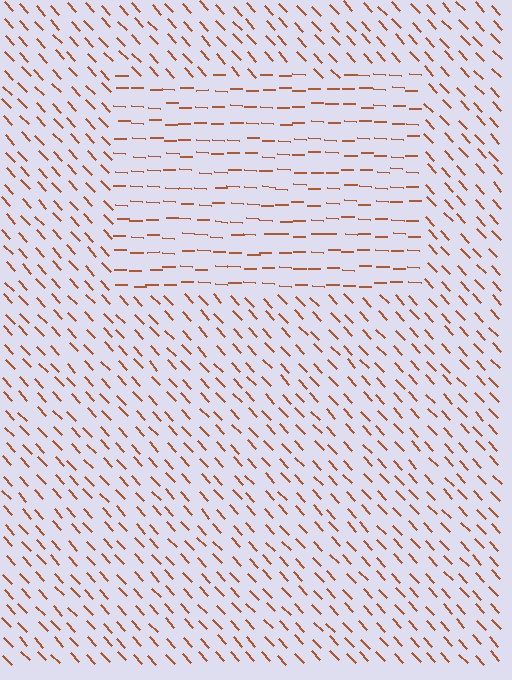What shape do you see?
I see a rectangle.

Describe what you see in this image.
The image is filled with small brown line segments. A rectangle region in the image has lines oriented differently from the surrounding lines, creating a visible texture boundary.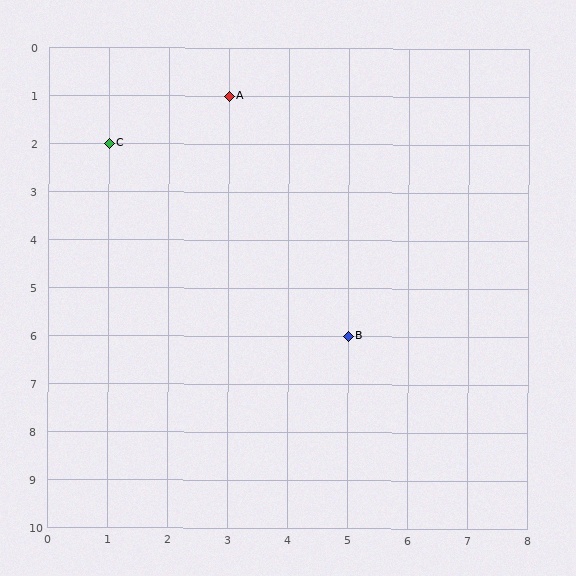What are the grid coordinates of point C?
Point C is at grid coordinates (1, 2).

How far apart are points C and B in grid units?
Points C and B are 4 columns and 4 rows apart (about 5.7 grid units diagonally).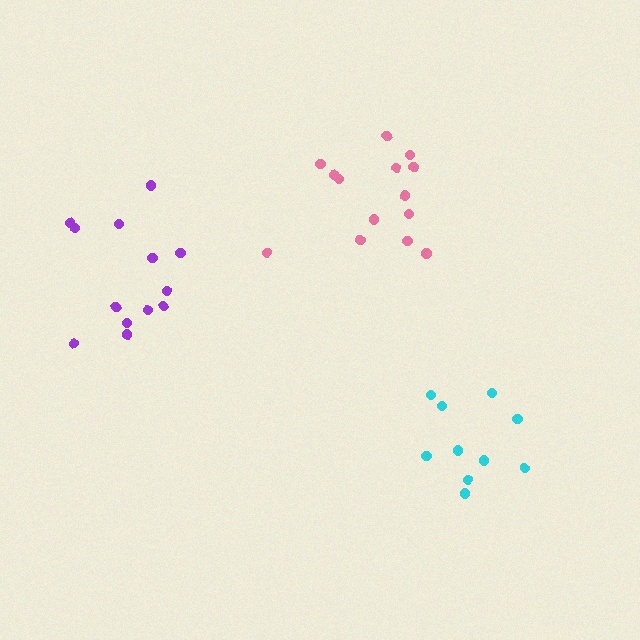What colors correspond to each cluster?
The clusters are colored: purple, cyan, pink.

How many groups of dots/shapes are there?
There are 3 groups.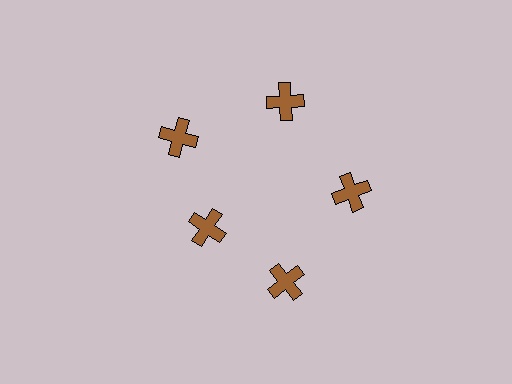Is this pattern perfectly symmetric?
No. The 5 brown crosses are arranged in a ring, but one element near the 8 o'clock position is pulled inward toward the center, breaking the 5-fold rotational symmetry.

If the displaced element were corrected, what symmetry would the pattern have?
It would have 5-fold rotational symmetry — the pattern would map onto itself every 72 degrees.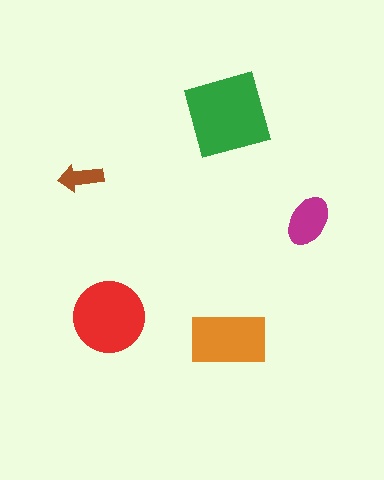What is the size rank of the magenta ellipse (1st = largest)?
4th.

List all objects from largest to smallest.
The green square, the red circle, the orange rectangle, the magenta ellipse, the brown arrow.